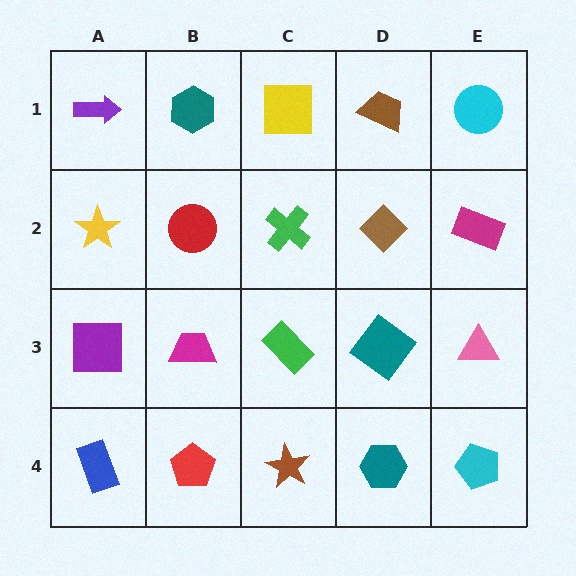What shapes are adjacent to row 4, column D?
A teal diamond (row 3, column D), a brown star (row 4, column C), a cyan pentagon (row 4, column E).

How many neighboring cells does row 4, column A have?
2.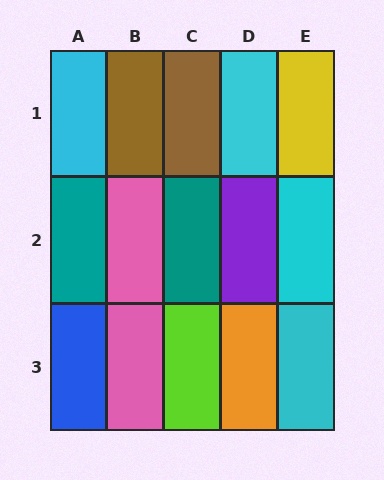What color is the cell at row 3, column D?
Orange.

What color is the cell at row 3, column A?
Blue.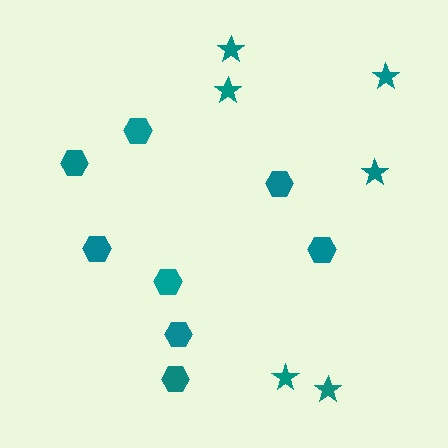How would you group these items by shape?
There are 2 groups: one group of hexagons (8) and one group of stars (6).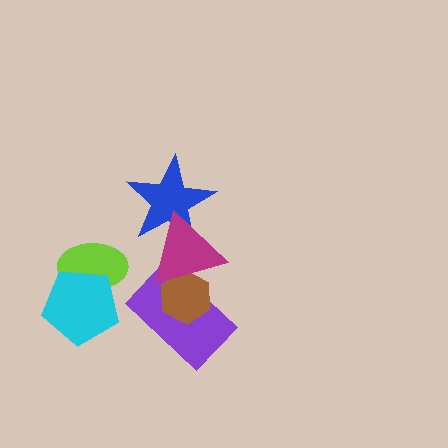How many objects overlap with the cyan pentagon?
1 object overlaps with the cyan pentagon.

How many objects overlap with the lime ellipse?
1 object overlaps with the lime ellipse.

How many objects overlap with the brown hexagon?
2 objects overlap with the brown hexagon.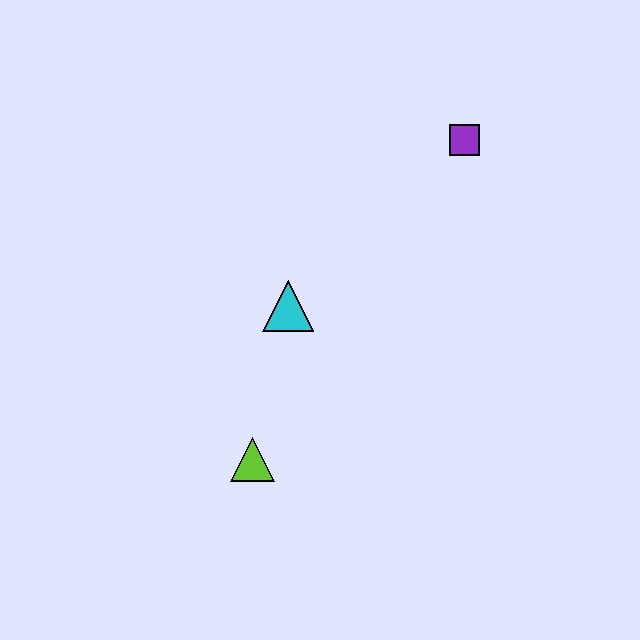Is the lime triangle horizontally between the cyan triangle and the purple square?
No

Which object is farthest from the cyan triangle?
The purple square is farthest from the cyan triangle.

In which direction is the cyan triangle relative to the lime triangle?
The cyan triangle is above the lime triangle.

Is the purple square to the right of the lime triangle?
Yes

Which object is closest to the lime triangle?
The cyan triangle is closest to the lime triangle.